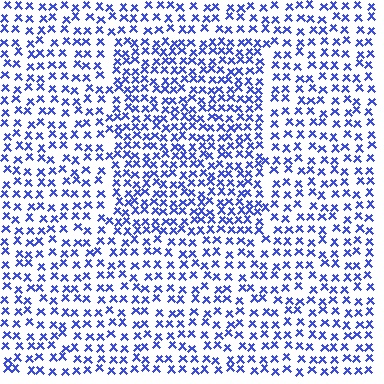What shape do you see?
I see a rectangle.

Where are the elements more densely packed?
The elements are more densely packed inside the rectangle boundary.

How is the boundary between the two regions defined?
The boundary is defined by a change in element density (approximately 1.6x ratio). All elements are the same color, size, and shape.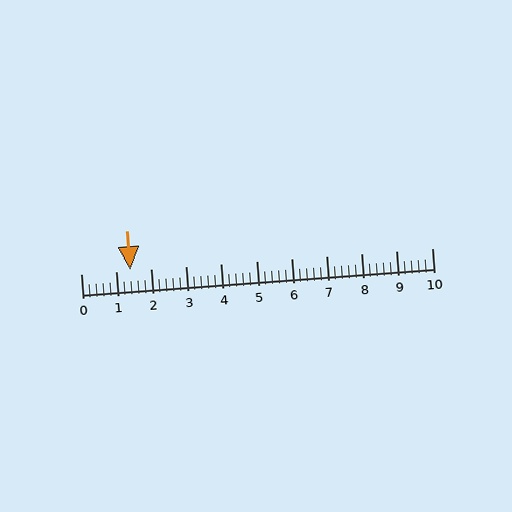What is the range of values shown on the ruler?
The ruler shows values from 0 to 10.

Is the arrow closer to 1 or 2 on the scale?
The arrow is closer to 1.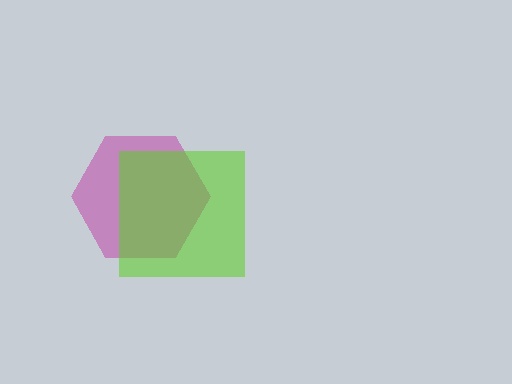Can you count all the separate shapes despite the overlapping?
Yes, there are 2 separate shapes.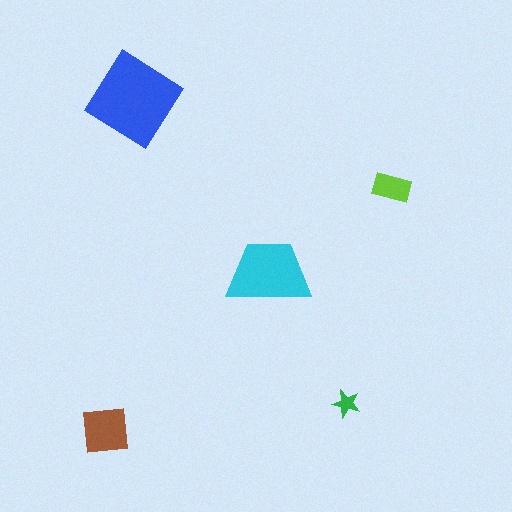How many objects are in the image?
There are 5 objects in the image.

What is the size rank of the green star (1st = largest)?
5th.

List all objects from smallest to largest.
The green star, the lime rectangle, the brown square, the cyan trapezoid, the blue diamond.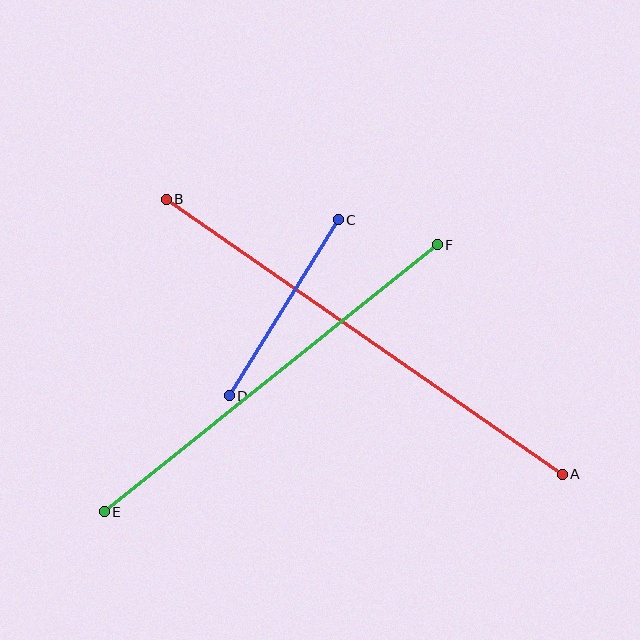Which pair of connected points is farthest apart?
Points A and B are farthest apart.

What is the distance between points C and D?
The distance is approximately 207 pixels.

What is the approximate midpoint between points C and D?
The midpoint is at approximately (284, 308) pixels.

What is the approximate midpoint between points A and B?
The midpoint is at approximately (364, 337) pixels.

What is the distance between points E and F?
The distance is approximately 427 pixels.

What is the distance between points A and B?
The distance is approximately 482 pixels.